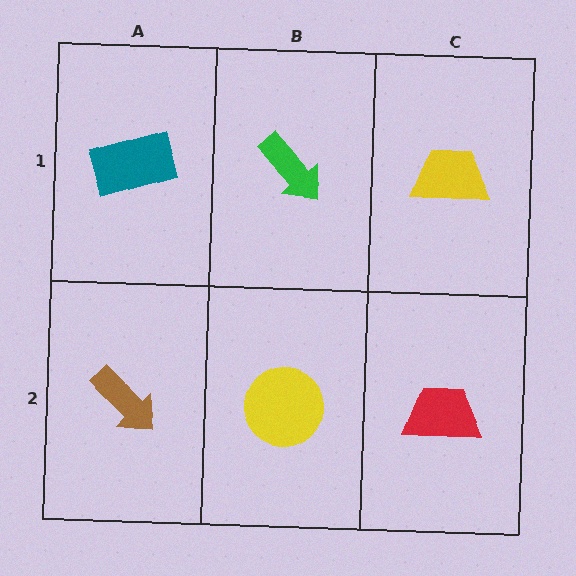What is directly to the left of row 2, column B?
A brown arrow.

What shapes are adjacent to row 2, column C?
A yellow trapezoid (row 1, column C), a yellow circle (row 2, column B).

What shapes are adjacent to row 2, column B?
A green arrow (row 1, column B), a brown arrow (row 2, column A), a red trapezoid (row 2, column C).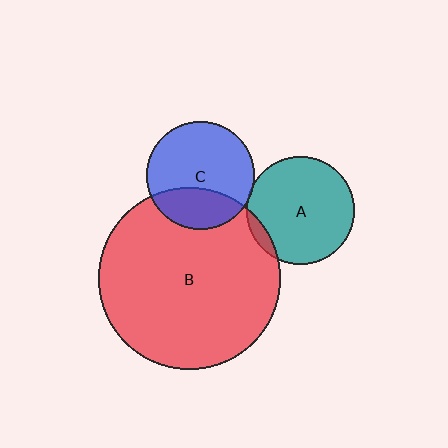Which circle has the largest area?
Circle B (red).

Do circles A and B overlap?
Yes.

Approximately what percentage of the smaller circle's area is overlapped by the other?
Approximately 5%.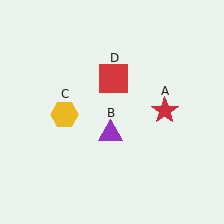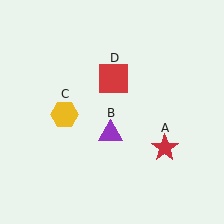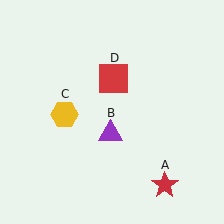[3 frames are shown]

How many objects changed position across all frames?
1 object changed position: red star (object A).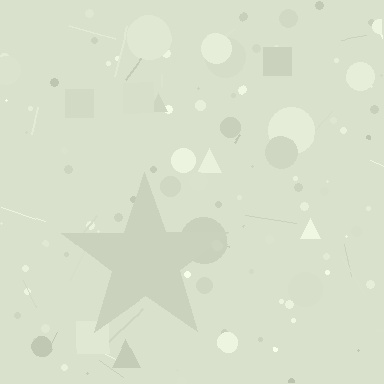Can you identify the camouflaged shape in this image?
The camouflaged shape is a star.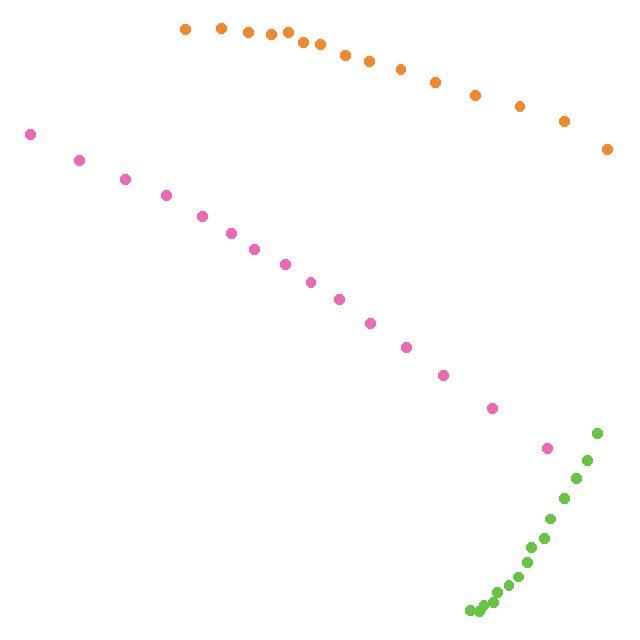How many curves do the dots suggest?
There are 3 distinct paths.